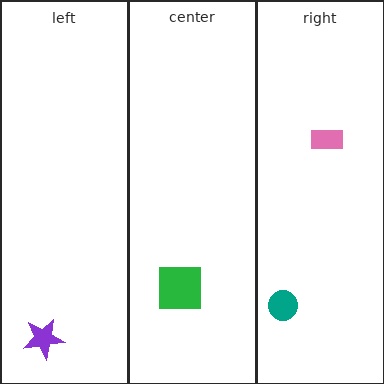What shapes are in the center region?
The green square.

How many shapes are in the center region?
1.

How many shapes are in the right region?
2.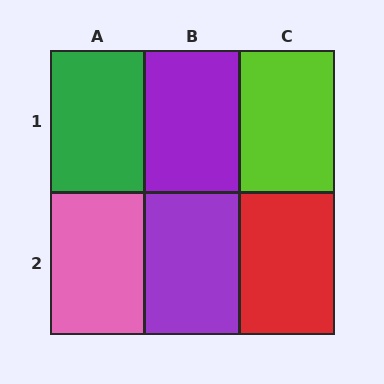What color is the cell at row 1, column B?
Purple.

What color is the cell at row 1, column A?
Green.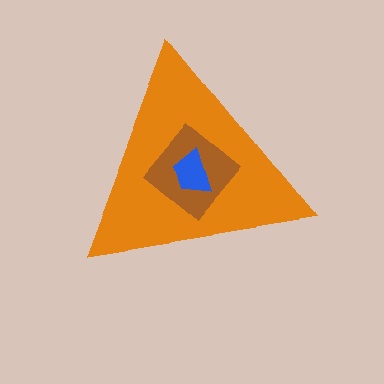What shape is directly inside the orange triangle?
The brown diamond.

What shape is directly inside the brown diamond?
The blue trapezoid.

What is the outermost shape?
The orange triangle.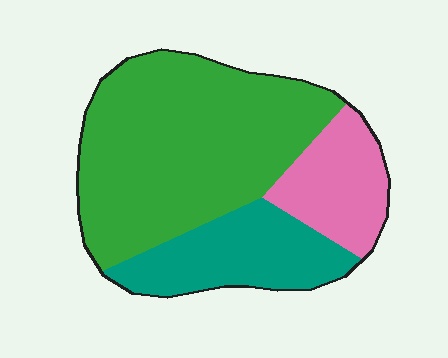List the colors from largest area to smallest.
From largest to smallest: green, teal, pink.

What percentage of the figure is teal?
Teal covers roughly 25% of the figure.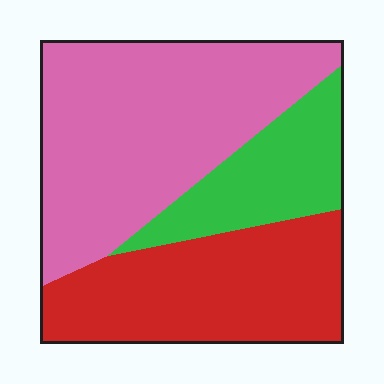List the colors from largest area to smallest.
From largest to smallest: pink, red, green.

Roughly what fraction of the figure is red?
Red covers about 35% of the figure.